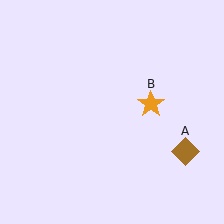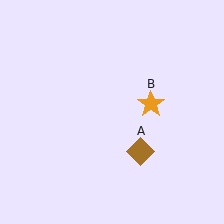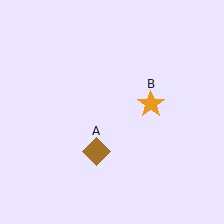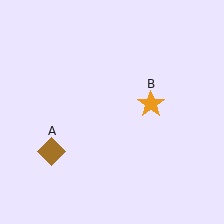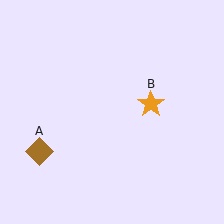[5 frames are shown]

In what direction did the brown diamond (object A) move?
The brown diamond (object A) moved left.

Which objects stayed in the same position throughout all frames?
Orange star (object B) remained stationary.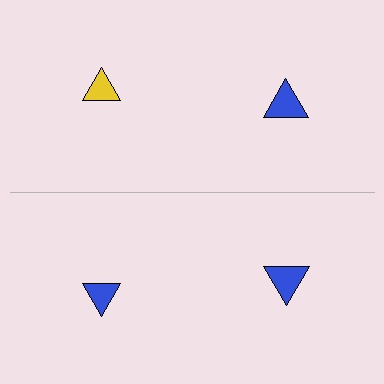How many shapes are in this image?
There are 4 shapes in this image.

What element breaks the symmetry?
The blue triangle on the bottom side breaks the symmetry — its mirror counterpart is yellow.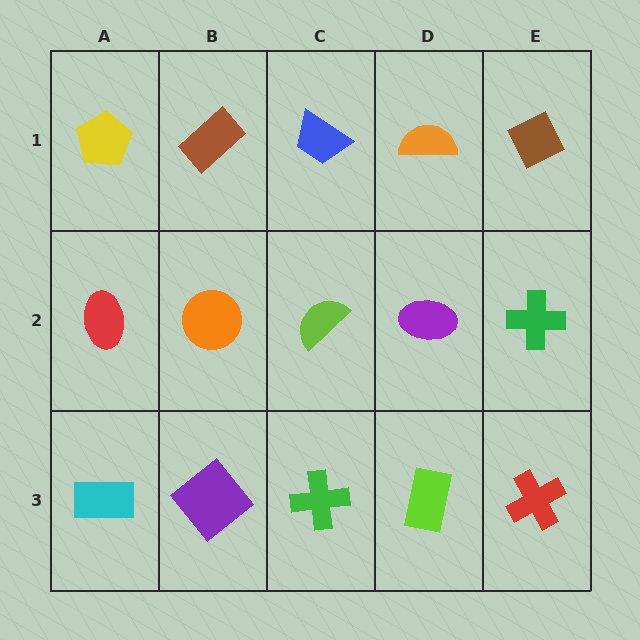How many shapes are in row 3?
5 shapes.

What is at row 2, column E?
A green cross.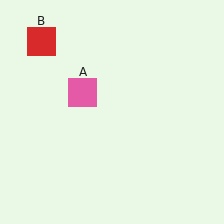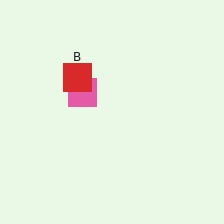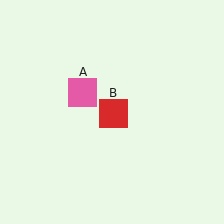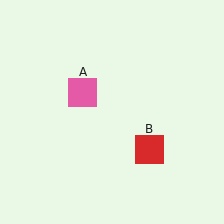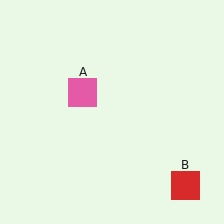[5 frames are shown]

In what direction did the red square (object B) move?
The red square (object B) moved down and to the right.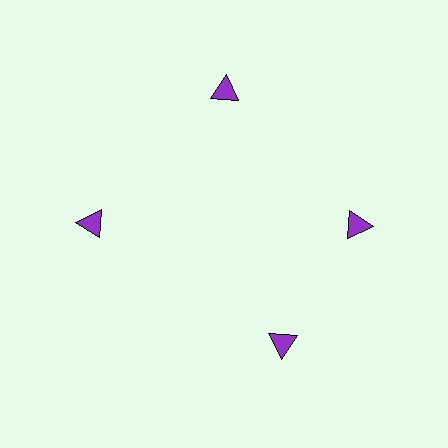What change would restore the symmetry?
The symmetry would be restored by rotating it back into even spacing with its neighbors so that all 4 triangles sit at equal angles and equal distance from the center.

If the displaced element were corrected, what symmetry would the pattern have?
It would have 4-fold rotational symmetry — the pattern would map onto itself every 90 degrees.